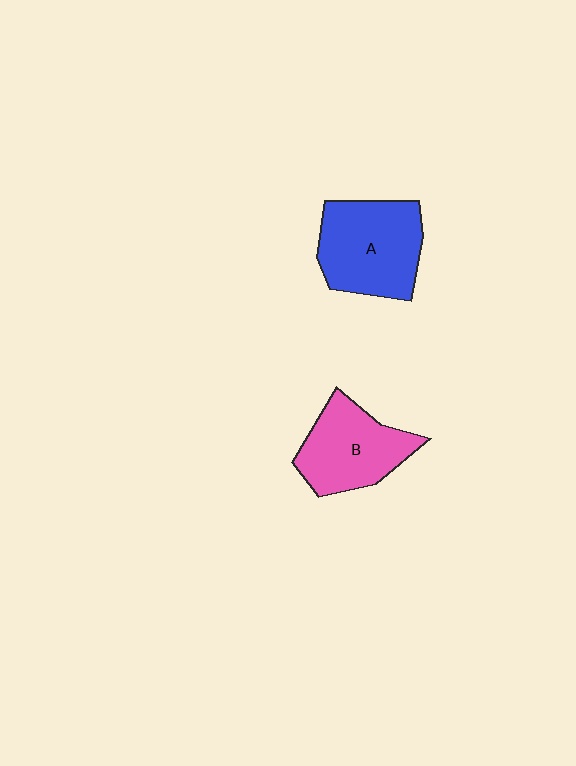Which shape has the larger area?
Shape A (blue).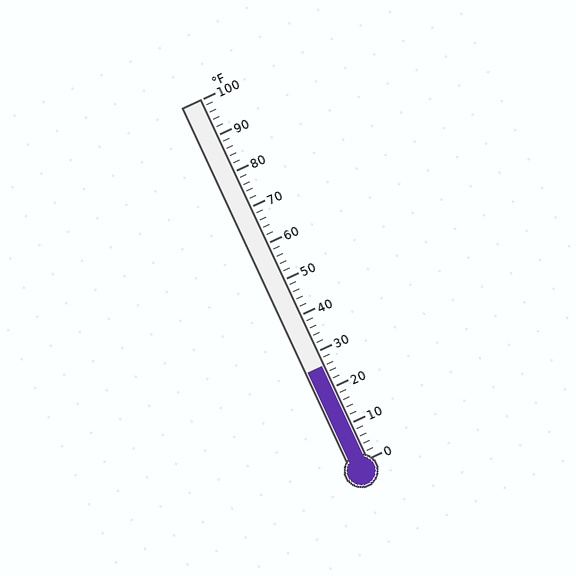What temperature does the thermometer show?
The thermometer shows approximately 26°F.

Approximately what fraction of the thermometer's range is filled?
The thermometer is filled to approximately 25% of its range.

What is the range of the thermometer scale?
The thermometer scale ranges from 0°F to 100°F.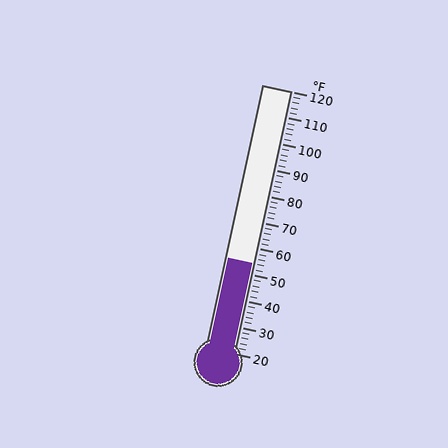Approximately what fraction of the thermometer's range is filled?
The thermometer is filled to approximately 35% of its range.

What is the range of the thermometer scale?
The thermometer scale ranges from 20°F to 120°F.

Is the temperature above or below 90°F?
The temperature is below 90°F.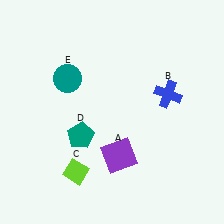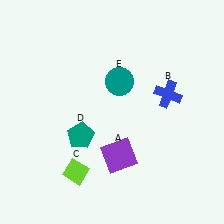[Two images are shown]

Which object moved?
The teal circle (E) moved right.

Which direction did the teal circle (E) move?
The teal circle (E) moved right.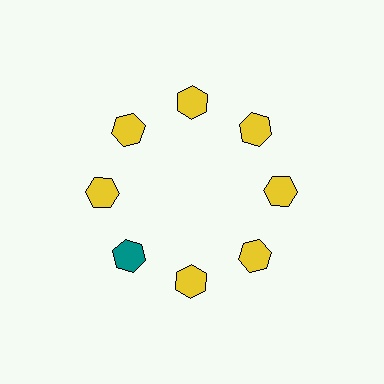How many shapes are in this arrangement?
There are 8 shapes arranged in a ring pattern.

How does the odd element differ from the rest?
It has a different color: teal instead of yellow.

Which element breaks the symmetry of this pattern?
The teal hexagon at roughly the 8 o'clock position breaks the symmetry. All other shapes are yellow hexagons.